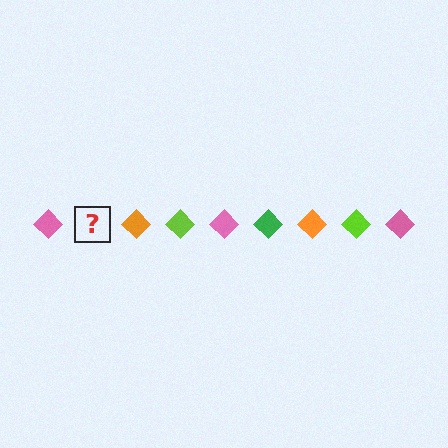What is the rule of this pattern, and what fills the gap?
The rule is that the pattern cycles through pink, green, orange, lime diamonds. The gap should be filled with a green diamond.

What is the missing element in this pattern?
The missing element is a green diamond.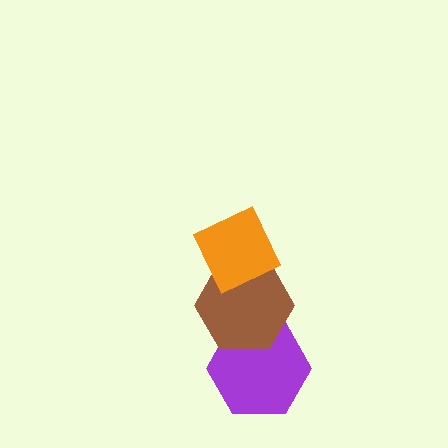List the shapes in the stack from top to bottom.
From top to bottom: the orange diamond, the brown hexagon, the purple hexagon.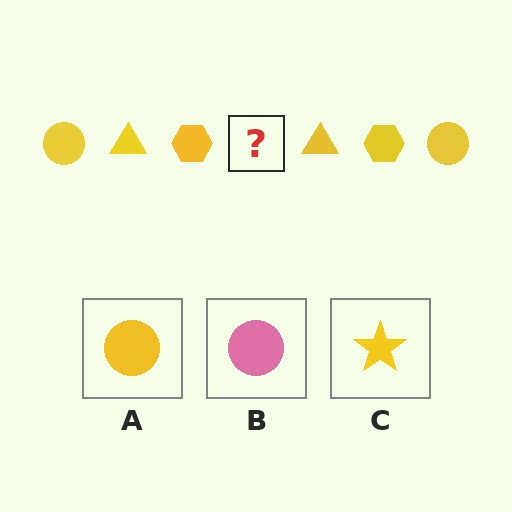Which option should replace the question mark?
Option A.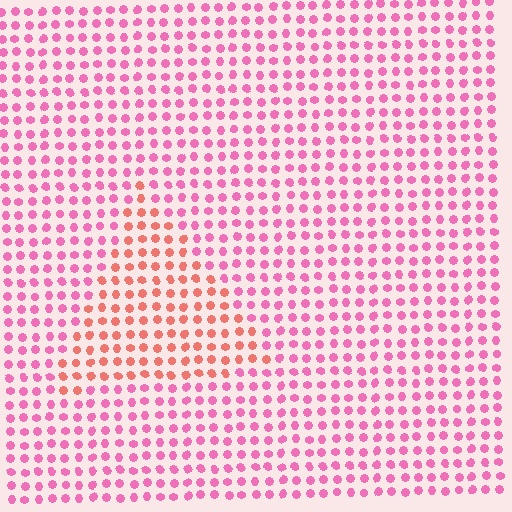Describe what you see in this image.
The image is filled with small pink elements in a uniform arrangement. A triangle-shaped region is visible where the elements are tinted to a slightly different hue, forming a subtle color boundary.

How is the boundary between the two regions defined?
The boundary is defined purely by a slight shift in hue (about 39 degrees). Spacing, size, and orientation are identical on both sides.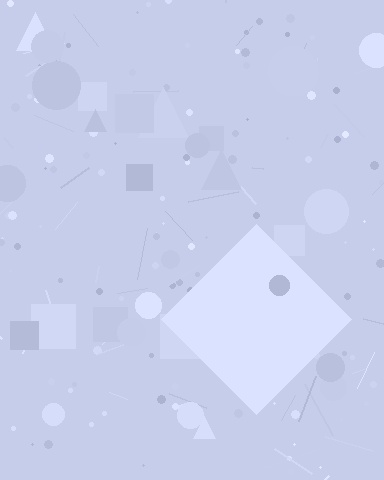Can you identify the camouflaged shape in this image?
The camouflaged shape is a diamond.